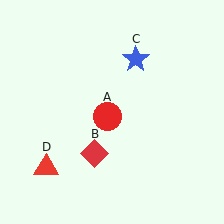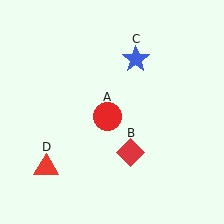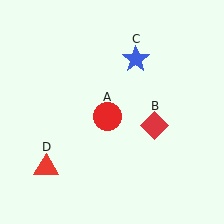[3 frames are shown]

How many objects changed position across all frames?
1 object changed position: red diamond (object B).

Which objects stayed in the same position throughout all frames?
Red circle (object A) and blue star (object C) and red triangle (object D) remained stationary.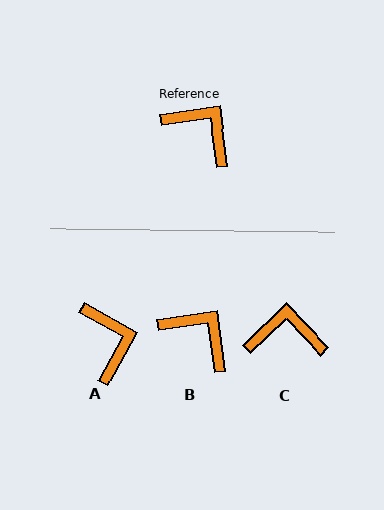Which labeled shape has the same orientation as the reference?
B.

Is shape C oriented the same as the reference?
No, it is off by about 36 degrees.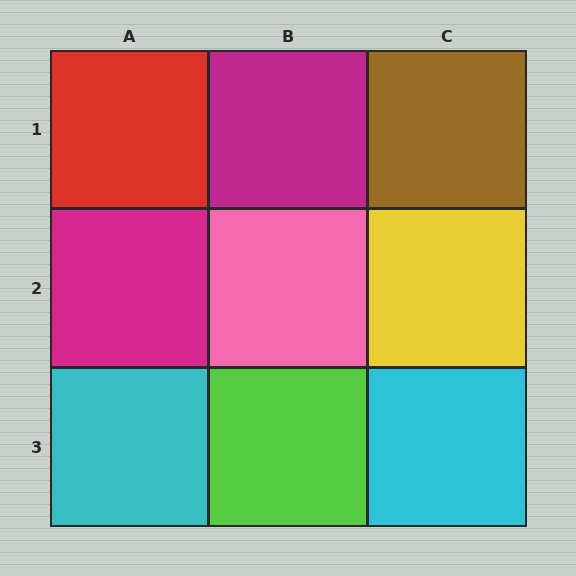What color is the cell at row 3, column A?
Cyan.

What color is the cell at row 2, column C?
Yellow.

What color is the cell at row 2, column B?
Pink.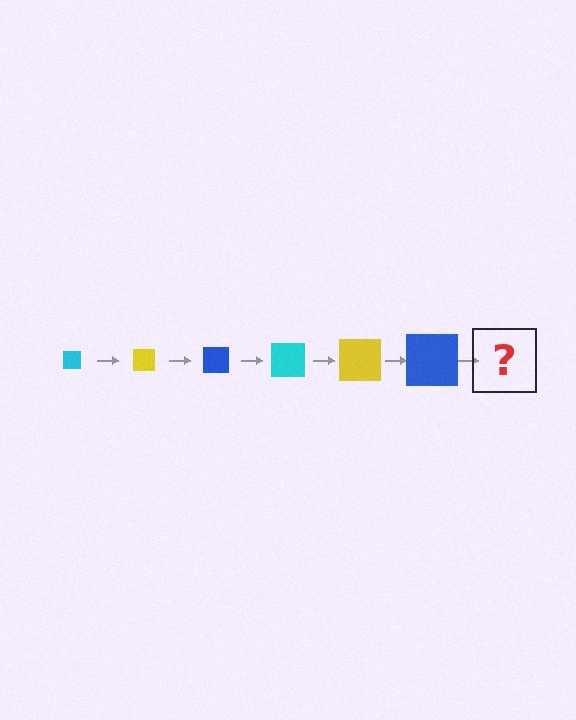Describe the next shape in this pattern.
It should be a cyan square, larger than the previous one.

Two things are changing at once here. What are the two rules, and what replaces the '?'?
The two rules are that the square grows larger each step and the color cycles through cyan, yellow, and blue. The '?' should be a cyan square, larger than the previous one.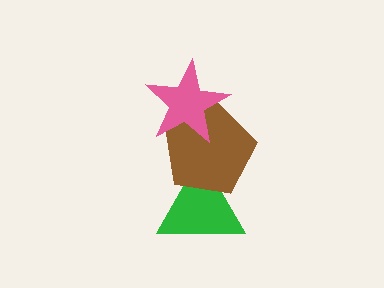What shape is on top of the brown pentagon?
The pink star is on top of the brown pentagon.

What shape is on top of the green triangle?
The brown pentagon is on top of the green triangle.